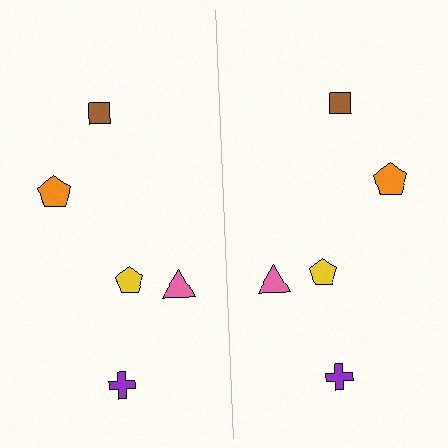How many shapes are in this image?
There are 10 shapes in this image.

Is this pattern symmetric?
Yes, this pattern has bilateral (reflection) symmetry.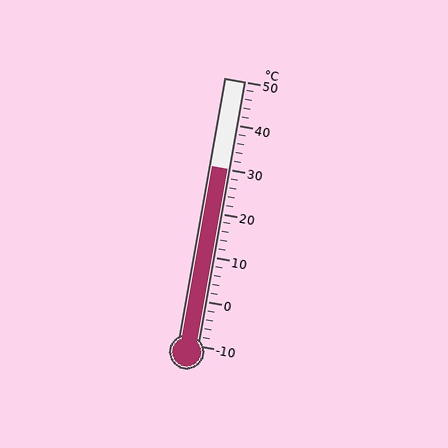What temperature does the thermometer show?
The thermometer shows approximately 30°C.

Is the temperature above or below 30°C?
The temperature is at 30°C.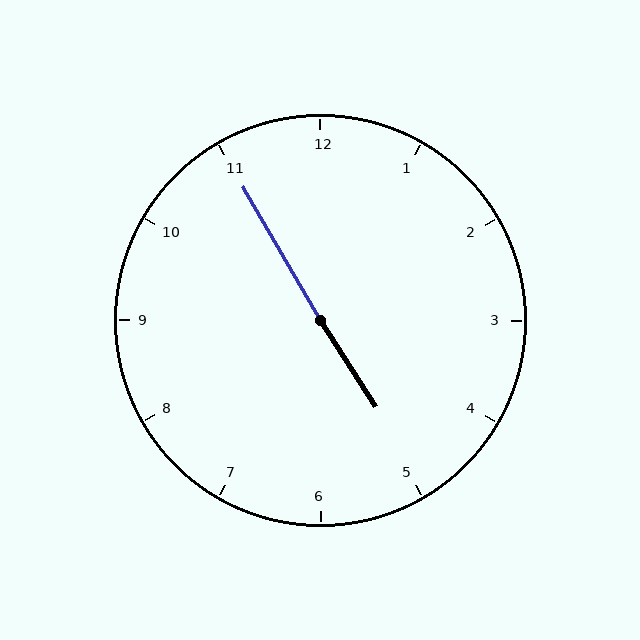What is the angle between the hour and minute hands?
Approximately 178 degrees.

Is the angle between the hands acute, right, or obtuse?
It is obtuse.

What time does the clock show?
4:55.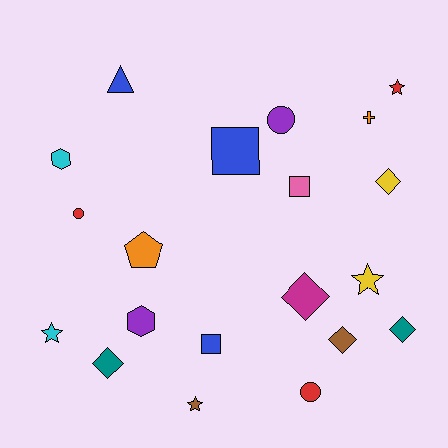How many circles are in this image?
There are 3 circles.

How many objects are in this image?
There are 20 objects.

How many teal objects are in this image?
There are 2 teal objects.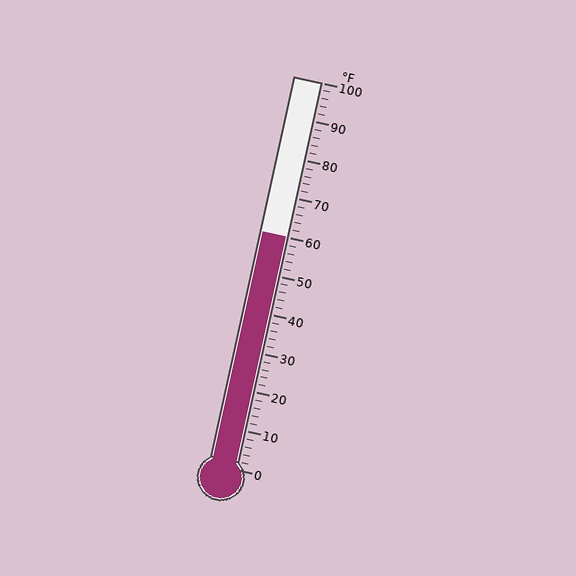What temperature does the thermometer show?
The thermometer shows approximately 60°F.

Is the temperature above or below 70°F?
The temperature is below 70°F.